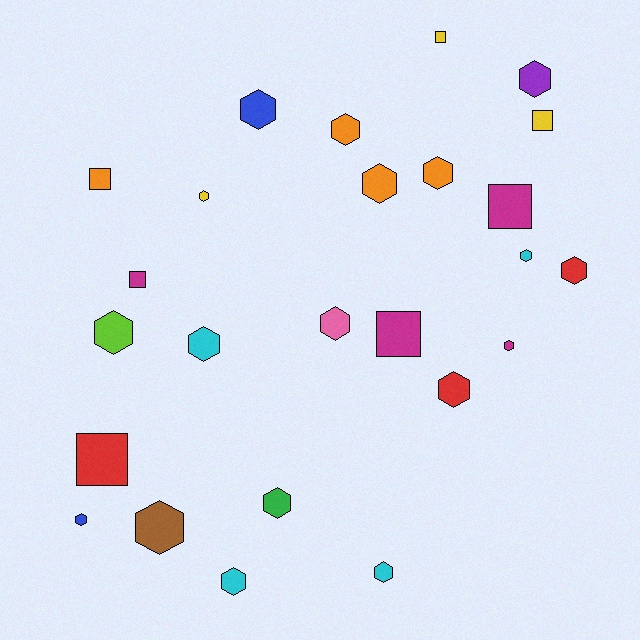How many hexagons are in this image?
There are 18 hexagons.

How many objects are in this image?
There are 25 objects.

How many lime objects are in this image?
There is 1 lime object.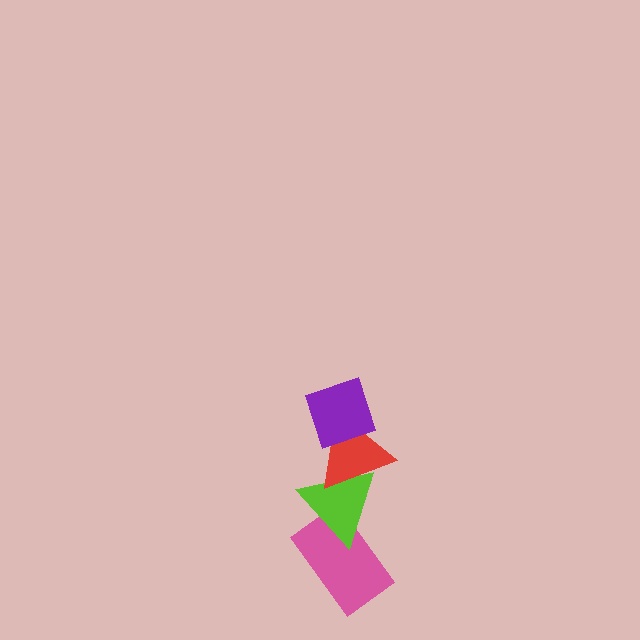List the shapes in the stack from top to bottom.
From top to bottom: the purple diamond, the red triangle, the lime triangle, the pink rectangle.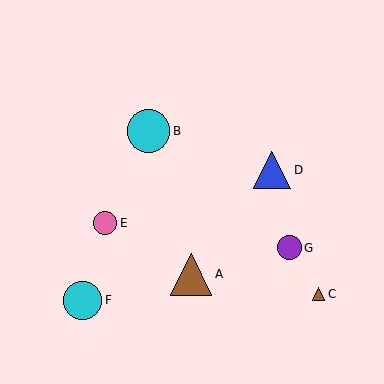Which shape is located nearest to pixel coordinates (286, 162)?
The blue triangle (labeled D) at (272, 170) is nearest to that location.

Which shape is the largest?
The cyan circle (labeled B) is the largest.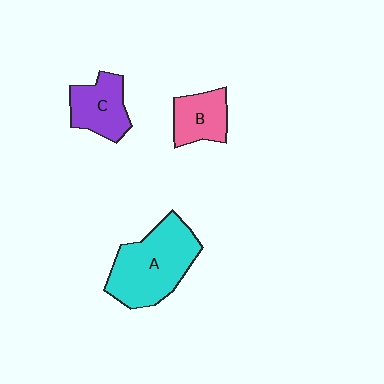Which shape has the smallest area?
Shape B (pink).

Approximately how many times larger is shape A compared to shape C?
Approximately 1.8 times.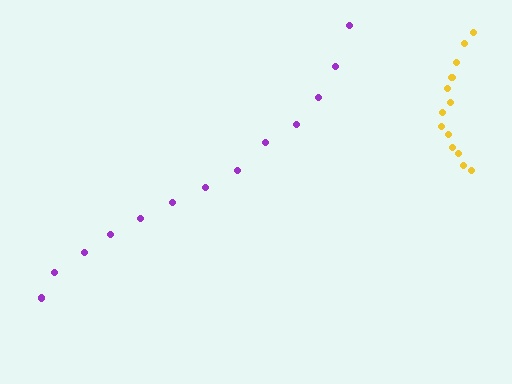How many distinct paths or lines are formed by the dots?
There are 2 distinct paths.